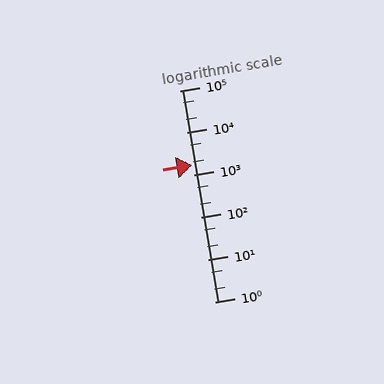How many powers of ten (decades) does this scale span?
The scale spans 5 decades, from 1 to 100000.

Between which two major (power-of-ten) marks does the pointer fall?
The pointer is between 1000 and 10000.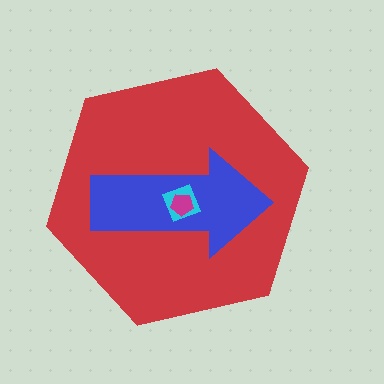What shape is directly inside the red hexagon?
The blue arrow.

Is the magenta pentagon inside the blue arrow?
Yes.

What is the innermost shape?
The magenta pentagon.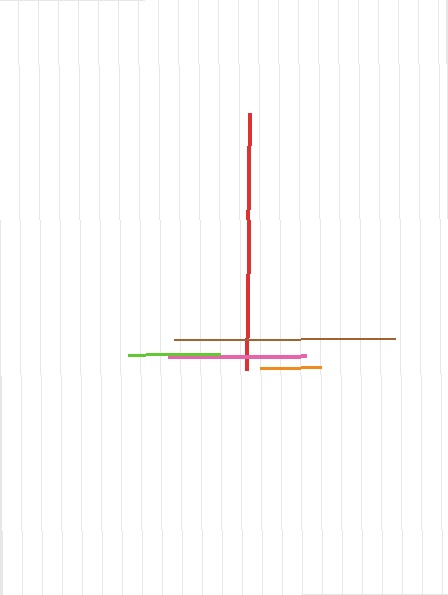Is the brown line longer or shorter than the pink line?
The brown line is longer than the pink line.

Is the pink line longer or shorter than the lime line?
The pink line is longer than the lime line.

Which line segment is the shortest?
The orange line is the shortest at approximately 61 pixels.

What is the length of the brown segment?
The brown segment is approximately 221 pixels long.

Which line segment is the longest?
The red line is the longest at approximately 256 pixels.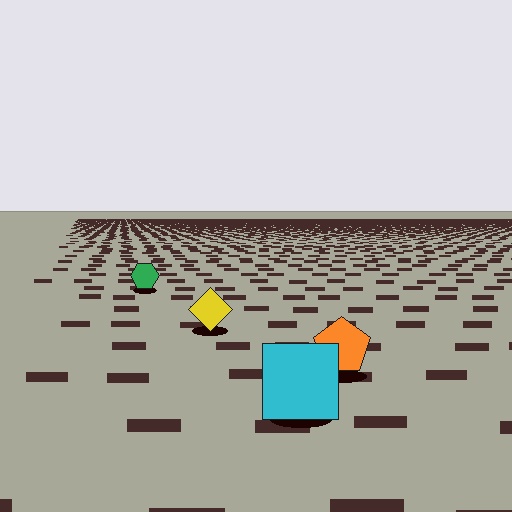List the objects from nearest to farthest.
From nearest to farthest: the cyan square, the orange pentagon, the yellow diamond, the green hexagon.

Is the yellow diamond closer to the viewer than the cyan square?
No. The cyan square is closer — you can tell from the texture gradient: the ground texture is coarser near it.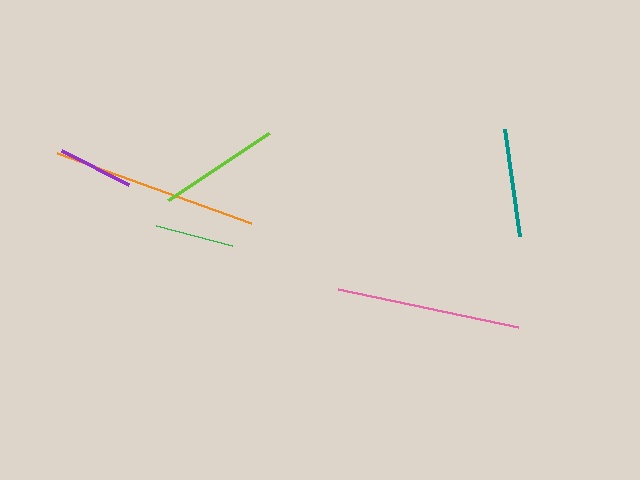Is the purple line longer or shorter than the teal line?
The teal line is longer than the purple line.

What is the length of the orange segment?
The orange segment is approximately 206 pixels long.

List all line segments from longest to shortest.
From longest to shortest: orange, pink, lime, teal, green, purple.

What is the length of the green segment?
The green segment is approximately 78 pixels long.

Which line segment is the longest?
The orange line is the longest at approximately 206 pixels.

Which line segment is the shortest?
The purple line is the shortest at approximately 75 pixels.